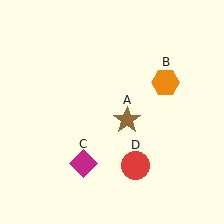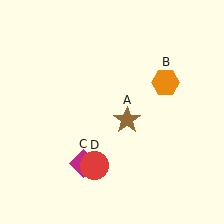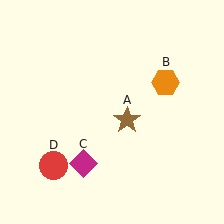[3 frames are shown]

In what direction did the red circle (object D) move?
The red circle (object D) moved left.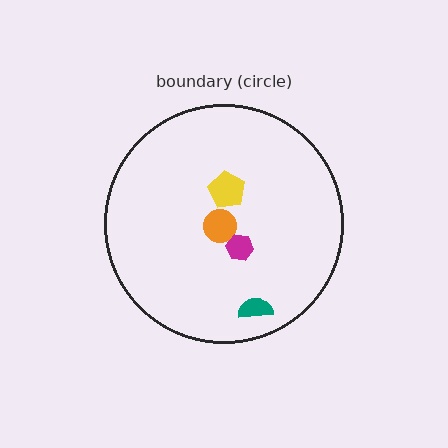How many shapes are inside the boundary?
4 inside, 0 outside.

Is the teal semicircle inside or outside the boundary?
Inside.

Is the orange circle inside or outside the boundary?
Inside.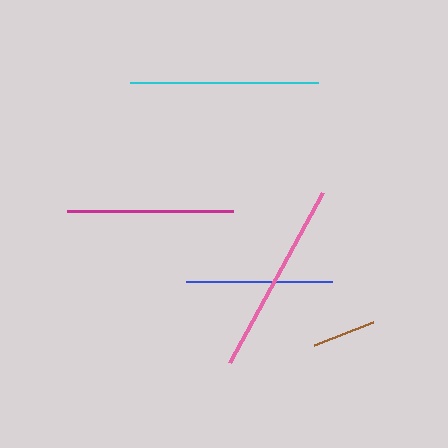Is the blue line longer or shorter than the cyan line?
The cyan line is longer than the blue line.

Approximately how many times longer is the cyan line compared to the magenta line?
The cyan line is approximately 1.1 times the length of the magenta line.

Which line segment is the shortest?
The brown line is the shortest at approximately 63 pixels.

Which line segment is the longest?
The pink line is the longest at approximately 193 pixels.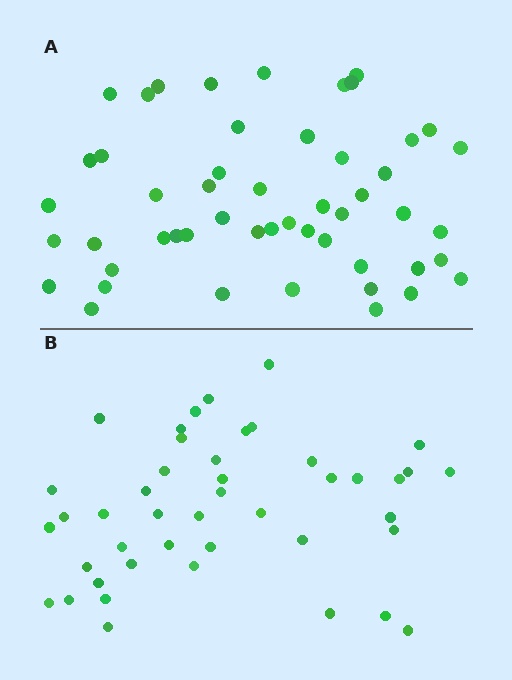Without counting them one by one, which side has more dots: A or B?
Region A (the top region) has more dots.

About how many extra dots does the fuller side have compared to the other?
Region A has roughly 8 or so more dots than region B.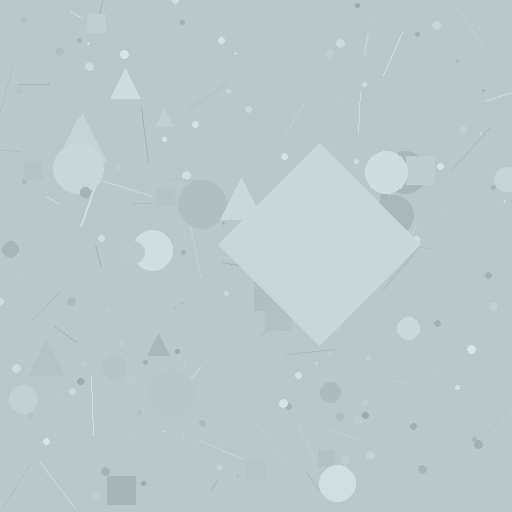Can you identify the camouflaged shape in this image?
The camouflaged shape is a diamond.